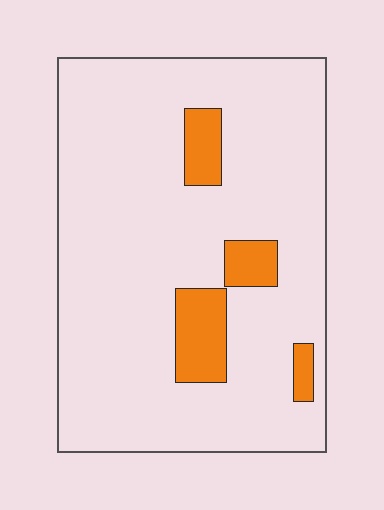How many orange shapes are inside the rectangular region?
4.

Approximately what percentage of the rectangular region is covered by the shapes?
Approximately 10%.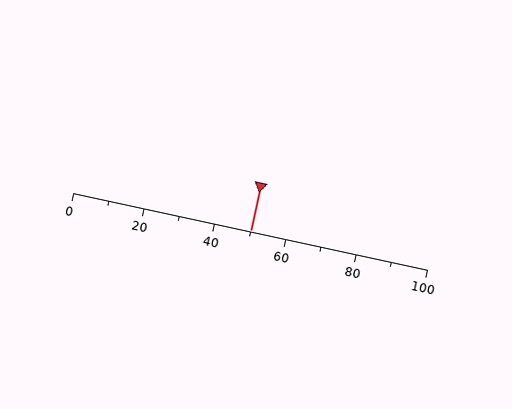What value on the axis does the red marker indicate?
The marker indicates approximately 50.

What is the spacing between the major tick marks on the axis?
The major ticks are spaced 20 apart.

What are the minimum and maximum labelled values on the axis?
The axis runs from 0 to 100.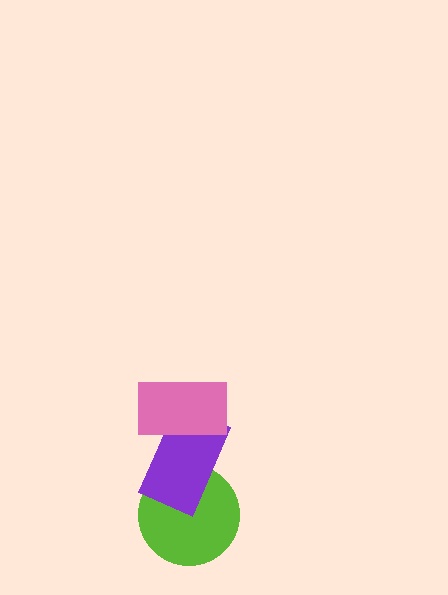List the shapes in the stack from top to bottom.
From top to bottom: the pink rectangle, the purple rectangle, the lime circle.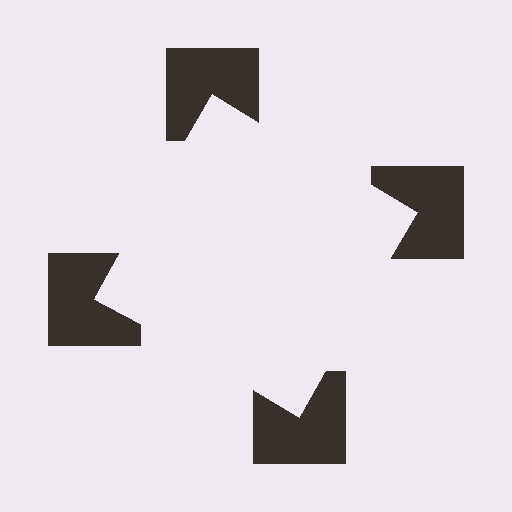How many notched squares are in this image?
There are 4 — one at each vertex of the illusory square.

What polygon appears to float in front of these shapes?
An illusory square — its edges are inferred from the aligned wedge cuts in the notched squares, not physically drawn.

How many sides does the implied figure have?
4 sides.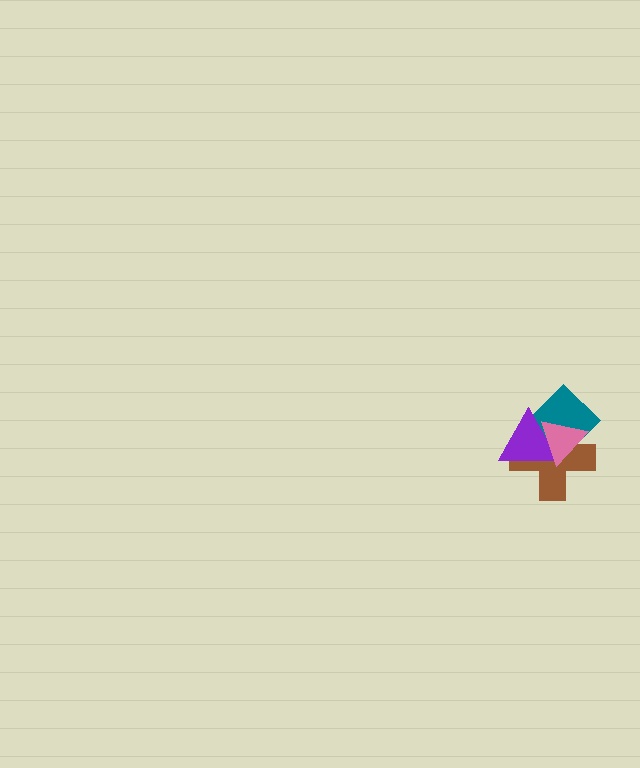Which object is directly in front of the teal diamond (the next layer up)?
The purple triangle is directly in front of the teal diamond.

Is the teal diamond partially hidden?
Yes, it is partially covered by another shape.